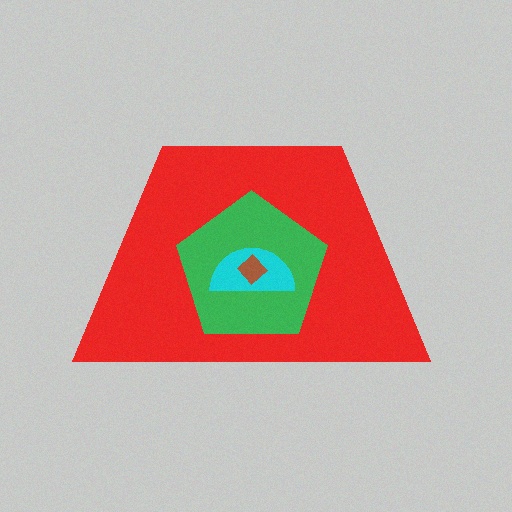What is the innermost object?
The brown diamond.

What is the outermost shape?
The red trapezoid.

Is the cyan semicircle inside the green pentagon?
Yes.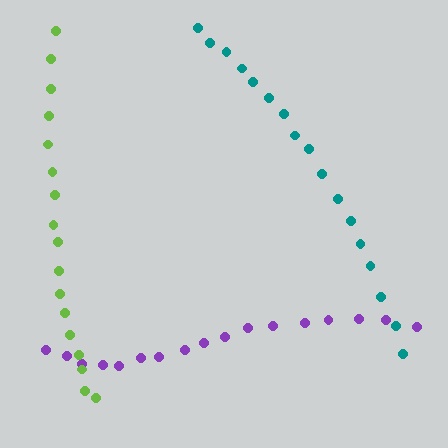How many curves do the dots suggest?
There are 3 distinct paths.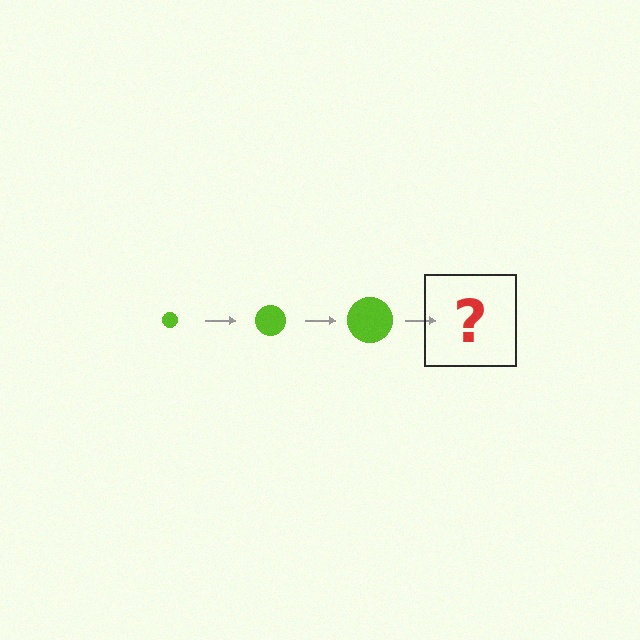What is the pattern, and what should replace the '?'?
The pattern is that the circle gets progressively larger each step. The '?' should be a lime circle, larger than the previous one.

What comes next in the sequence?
The next element should be a lime circle, larger than the previous one.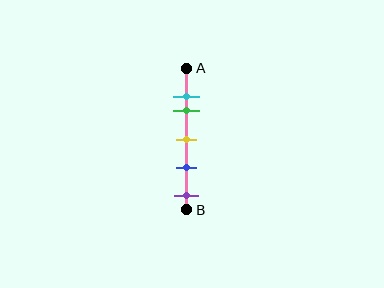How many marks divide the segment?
There are 5 marks dividing the segment.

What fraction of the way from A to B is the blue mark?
The blue mark is approximately 70% (0.7) of the way from A to B.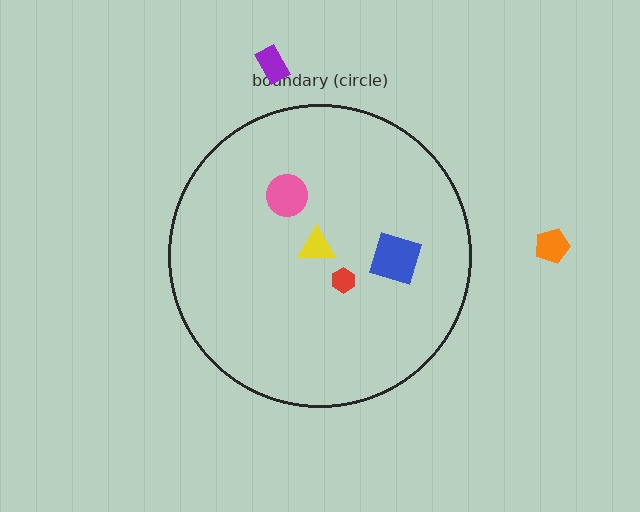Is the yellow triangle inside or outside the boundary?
Inside.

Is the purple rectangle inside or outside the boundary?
Outside.